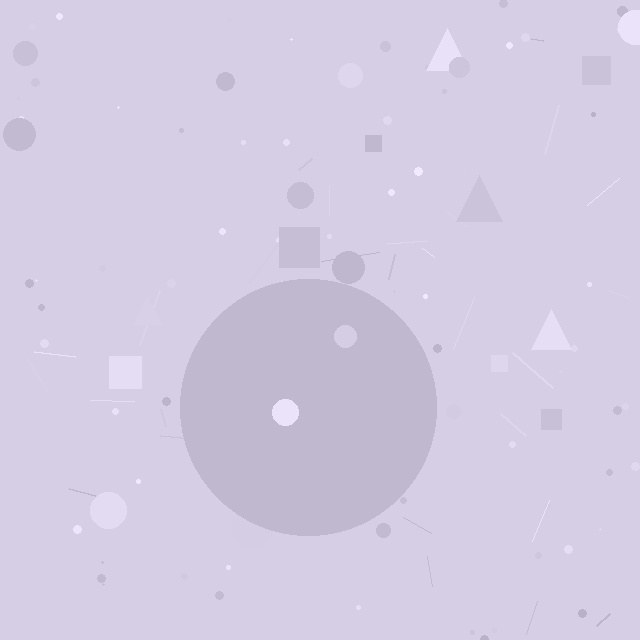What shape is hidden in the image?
A circle is hidden in the image.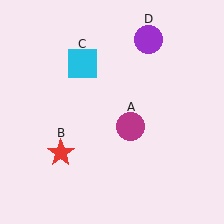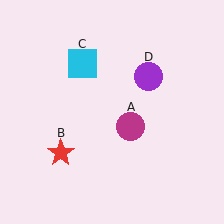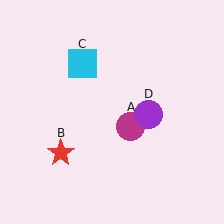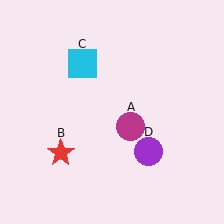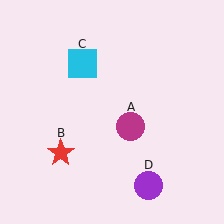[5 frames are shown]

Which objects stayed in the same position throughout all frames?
Magenta circle (object A) and red star (object B) and cyan square (object C) remained stationary.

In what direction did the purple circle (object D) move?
The purple circle (object D) moved down.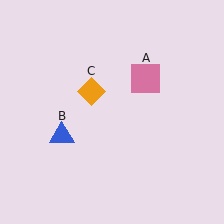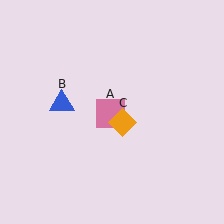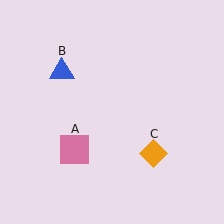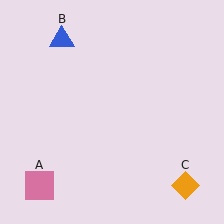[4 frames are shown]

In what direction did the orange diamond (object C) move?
The orange diamond (object C) moved down and to the right.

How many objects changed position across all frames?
3 objects changed position: pink square (object A), blue triangle (object B), orange diamond (object C).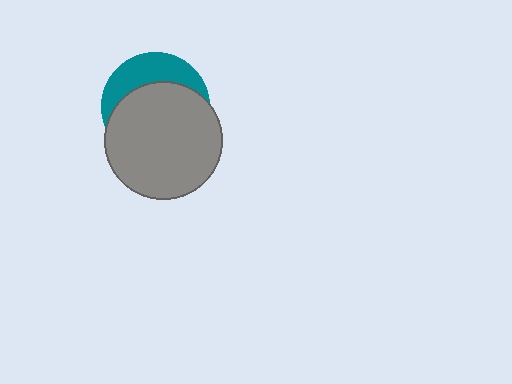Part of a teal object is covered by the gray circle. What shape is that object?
It is a circle.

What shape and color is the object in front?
The object in front is a gray circle.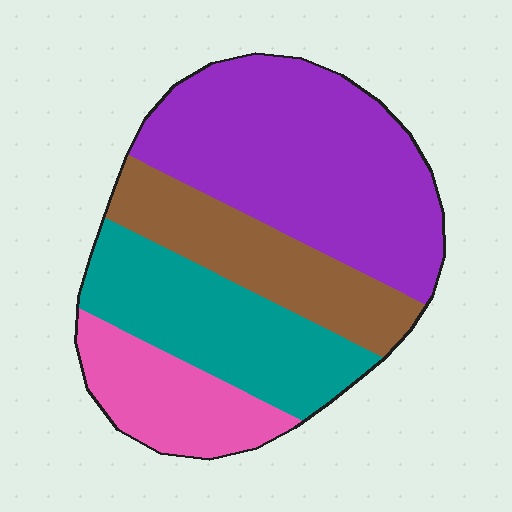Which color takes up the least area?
Pink, at roughly 15%.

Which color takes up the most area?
Purple, at roughly 40%.